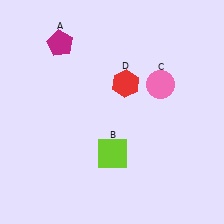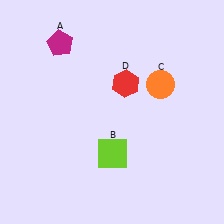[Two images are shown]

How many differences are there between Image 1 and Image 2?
There is 1 difference between the two images.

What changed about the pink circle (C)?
In Image 1, C is pink. In Image 2, it changed to orange.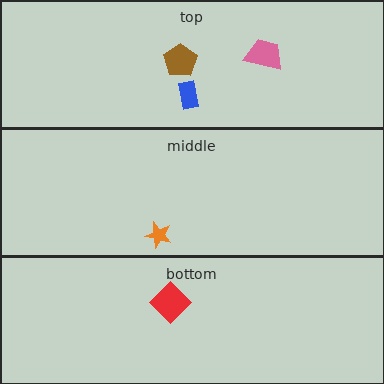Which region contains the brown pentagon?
The top region.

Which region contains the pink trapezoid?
The top region.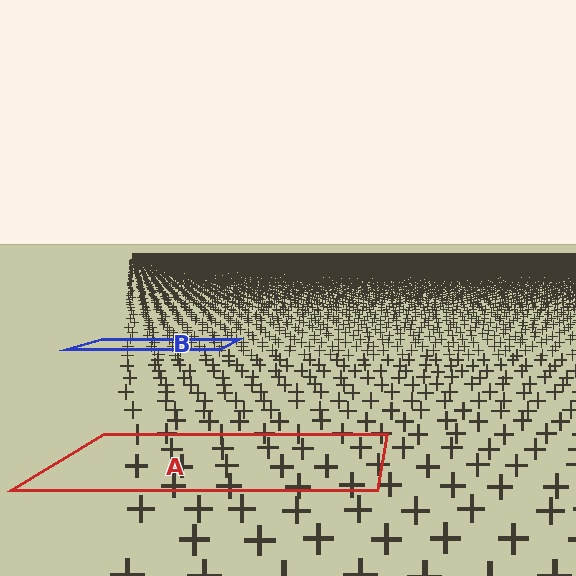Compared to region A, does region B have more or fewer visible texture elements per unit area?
Region B has more texture elements per unit area — they are packed more densely because it is farther away.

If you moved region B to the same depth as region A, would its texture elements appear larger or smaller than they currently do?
They would appear larger. At a closer depth, the same texture elements are projected at a bigger on-screen size.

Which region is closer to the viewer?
Region A is closer. The texture elements there are larger and more spread out.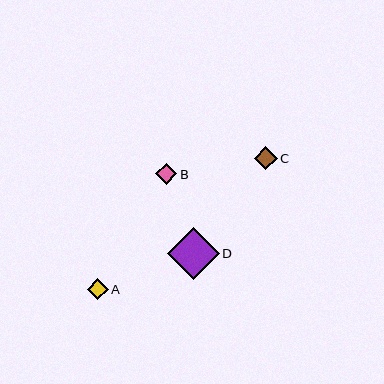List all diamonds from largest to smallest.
From largest to smallest: D, C, A, B.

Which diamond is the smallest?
Diamond B is the smallest with a size of approximately 21 pixels.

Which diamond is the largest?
Diamond D is the largest with a size of approximately 52 pixels.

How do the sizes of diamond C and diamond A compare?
Diamond C and diamond A are approximately the same size.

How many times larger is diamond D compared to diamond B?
Diamond D is approximately 2.5 times the size of diamond B.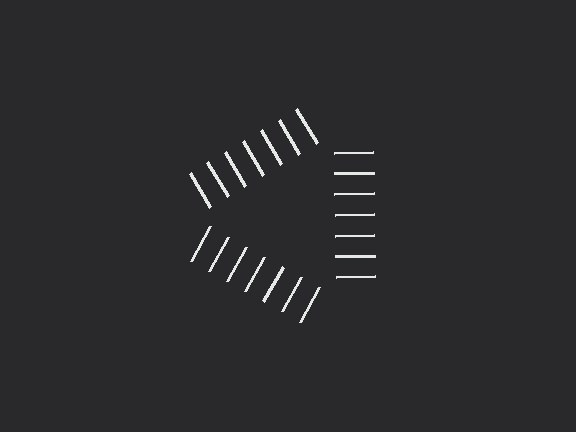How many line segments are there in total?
21 — 7 along each of the 3 edges.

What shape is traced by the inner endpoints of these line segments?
An illusory triangle — the line segments terminate on its edges but no continuous stroke is drawn.